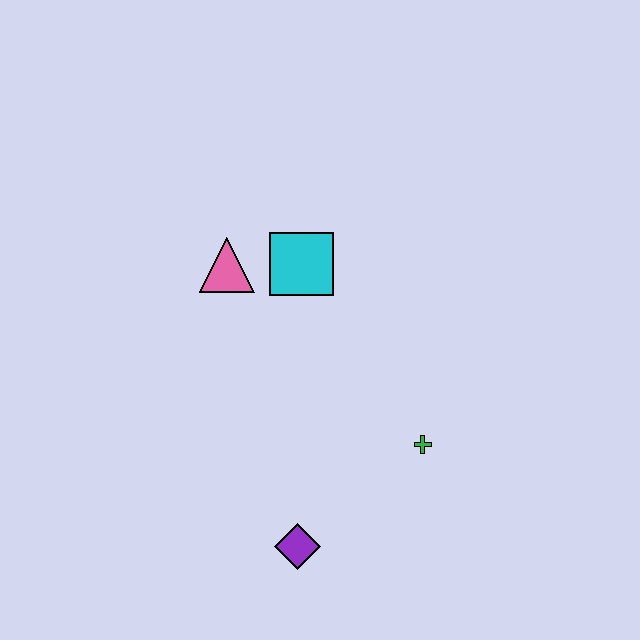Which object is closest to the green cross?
The purple diamond is closest to the green cross.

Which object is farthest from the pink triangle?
The purple diamond is farthest from the pink triangle.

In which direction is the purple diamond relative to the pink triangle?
The purple diamond is below the pink triangle.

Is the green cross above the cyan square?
No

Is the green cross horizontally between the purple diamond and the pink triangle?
No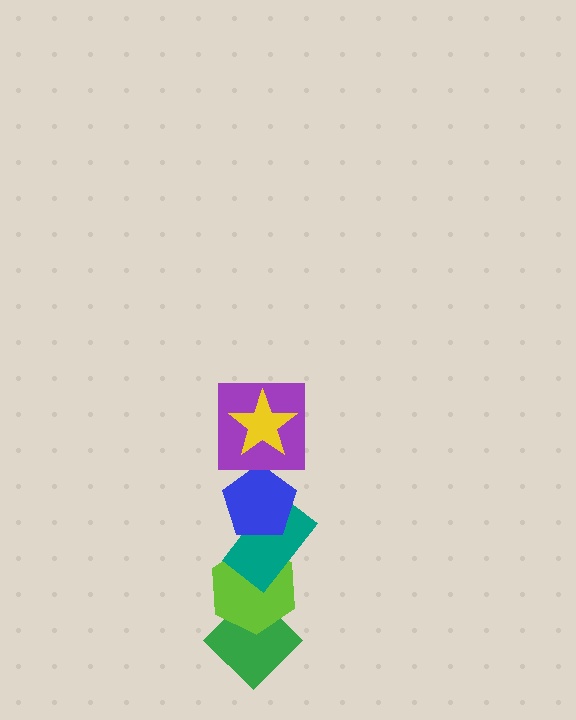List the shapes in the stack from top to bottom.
From top to bottom: the yellow star, the purple square, the blue pentagon, the teal rectangle, the lime hexagon, the green diamond.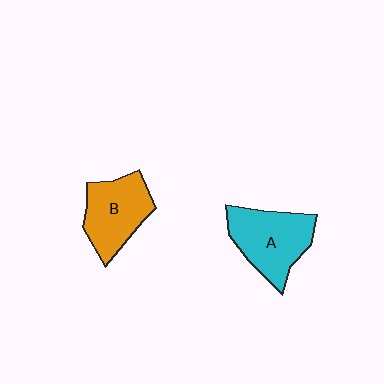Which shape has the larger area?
Shape A (cyan).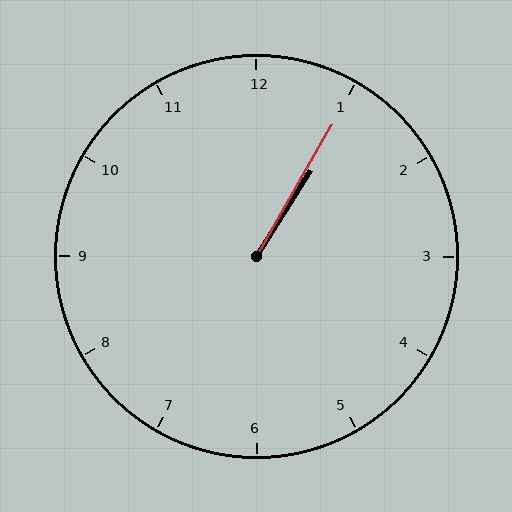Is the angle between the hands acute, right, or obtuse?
It is acute.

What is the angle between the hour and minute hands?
Approximately 2 degrees.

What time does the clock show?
1:05.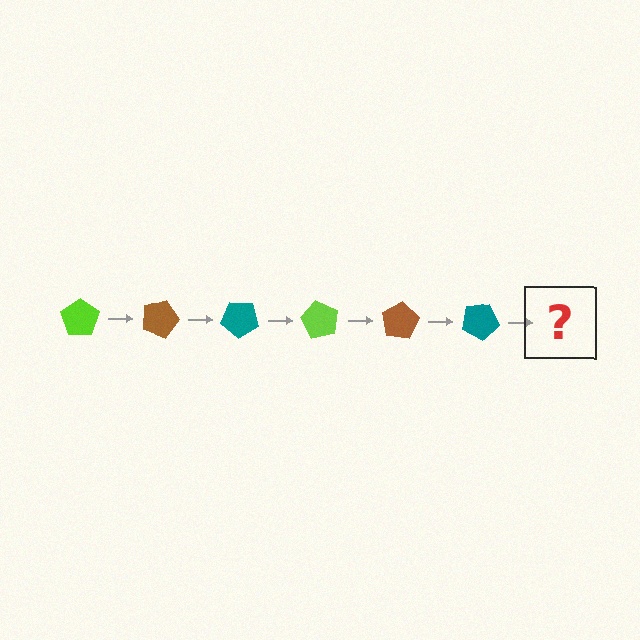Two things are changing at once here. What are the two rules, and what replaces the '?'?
The two rules are that it rotates 20 degrees each step and the color cycles through lime, brown, and teal. The '?' should be a lime pentagon, rotated 120 degrees from the start.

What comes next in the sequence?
The next element should be a lime pentagon, rotated 120 degrees from the start.